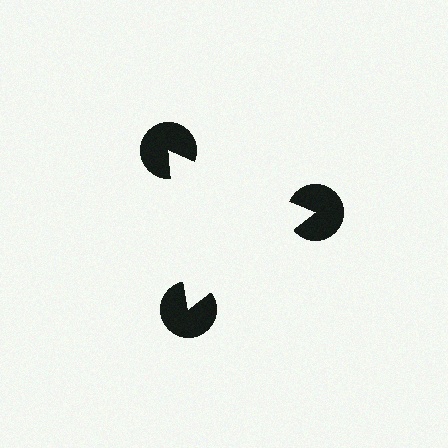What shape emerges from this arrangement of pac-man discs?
An illusory triangle — its edges are inferred from the aligned wedge cuts in the pac-man discs, not physically drawn.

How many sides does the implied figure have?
3 sides.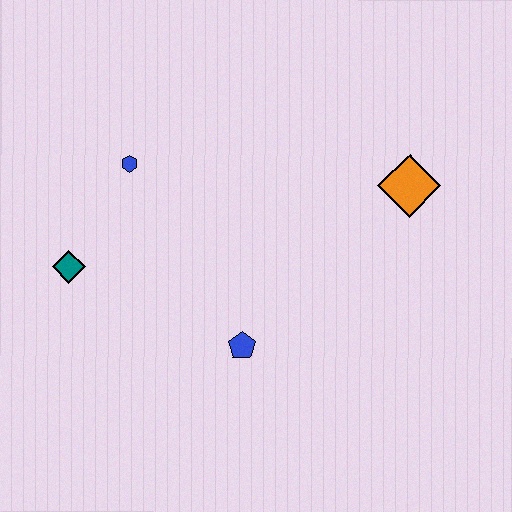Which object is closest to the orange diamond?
The blue pentagon is closest to the orange diamond.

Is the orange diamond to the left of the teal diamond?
No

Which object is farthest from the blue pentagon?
The orange diamond is farthest from the blue pentagon.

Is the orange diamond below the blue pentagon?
No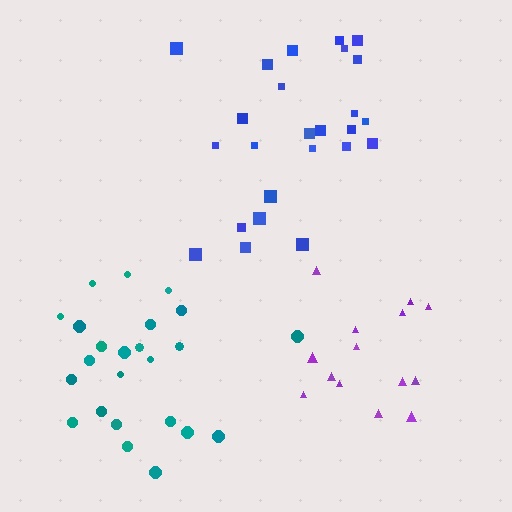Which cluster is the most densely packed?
Purple.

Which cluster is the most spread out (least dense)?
Blue.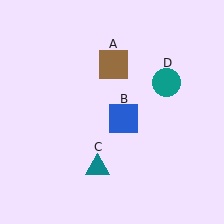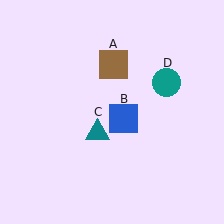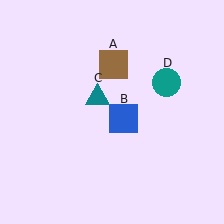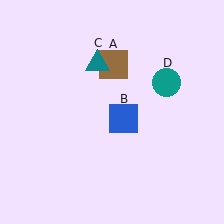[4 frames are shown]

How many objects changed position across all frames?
1 object changed position: teal triangle (object C).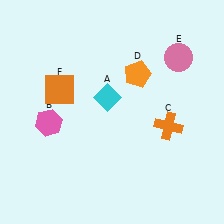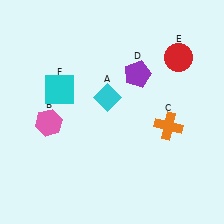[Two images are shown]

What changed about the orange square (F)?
In Image 1, F is orange. In Image 2, it changed to cyan.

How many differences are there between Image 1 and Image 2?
There are 3 differences between the two images.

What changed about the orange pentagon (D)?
In Image 1, D is orange. In Image 2, it changed to purple.